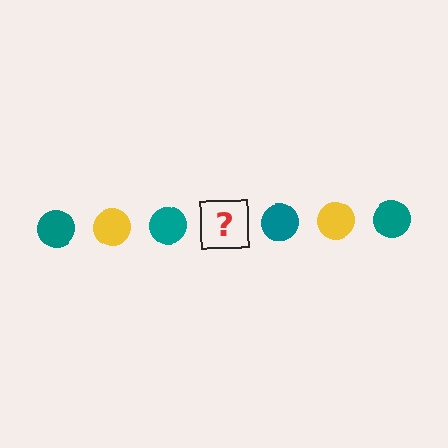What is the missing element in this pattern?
The missing element is a yellow circle.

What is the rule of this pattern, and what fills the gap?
The rule is that the pattern cycles through teal, yellow circles. The gap should be filled with a yellow circle.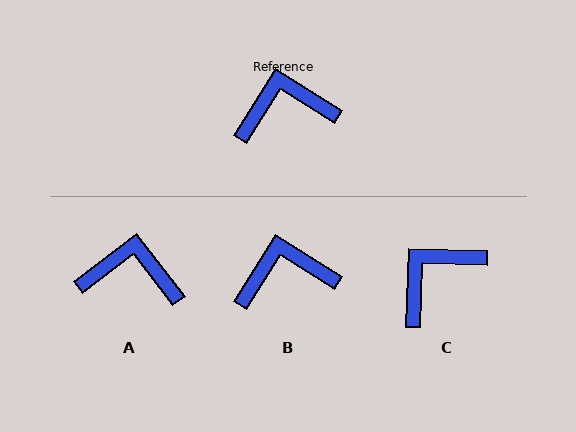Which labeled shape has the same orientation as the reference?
B.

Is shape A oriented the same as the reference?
No, it is off by about 21 degrees.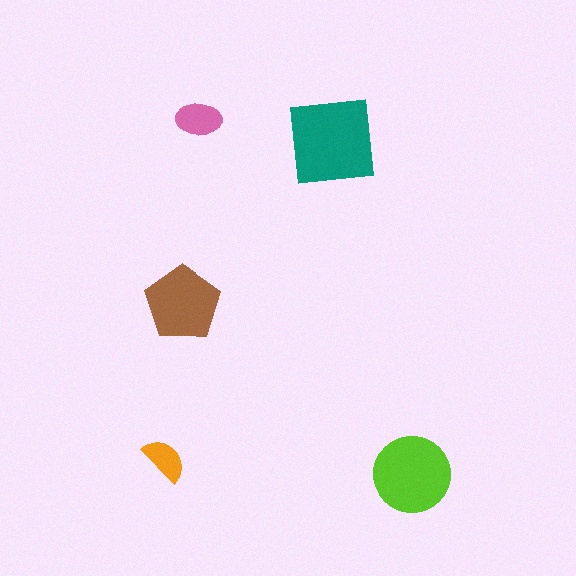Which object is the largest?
The teal square.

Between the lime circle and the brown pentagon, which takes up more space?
The lime circle.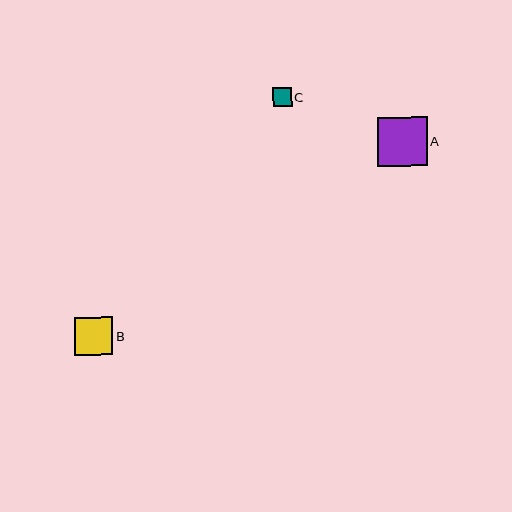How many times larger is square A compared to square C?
Square A is approximately 2.7 times the size of square C.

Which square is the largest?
Square A is the largest with a size of approximately 50 pixels.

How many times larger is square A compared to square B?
Square A is approximately 1.3 times the size of square B.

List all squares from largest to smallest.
From largest to smallest: A, B, C.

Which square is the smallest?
Square C is the smallest with a size of approximately 18 pixels.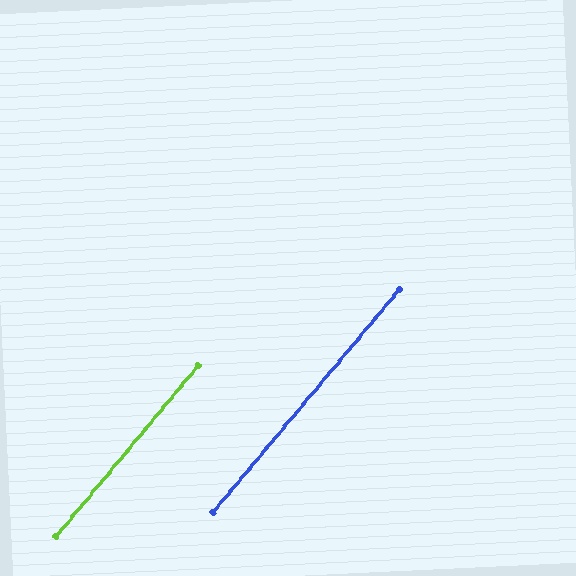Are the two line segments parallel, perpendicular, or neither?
Parallel — their directions differ by only 0.1°.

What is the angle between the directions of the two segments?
Approximately 0 degrees.